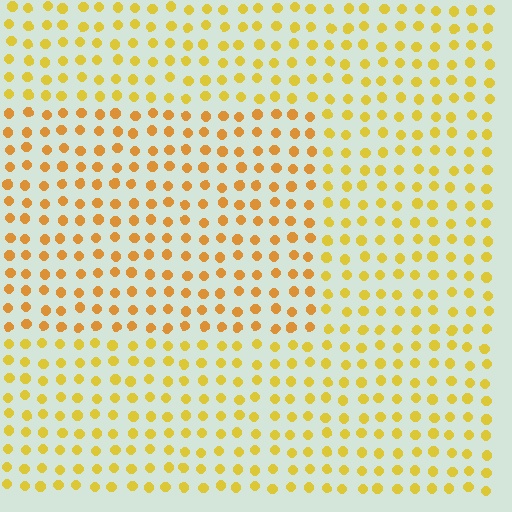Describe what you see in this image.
The image is filled with small yellow elements in a uniform arrangement. A rectangle-shaped region is visible where the elements are tinted to a slightly different hue, forming a subtle color boundary.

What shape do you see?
I see a rectangle.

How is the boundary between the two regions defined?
The boundary is defined purely by a slight shift in hue (about 20 degrees). Spacing, size, and orientation are identical on both sides.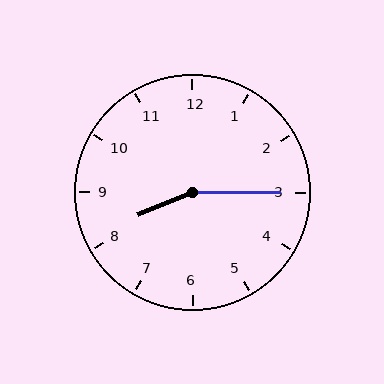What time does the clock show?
8:15.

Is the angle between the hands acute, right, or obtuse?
It is obtuse.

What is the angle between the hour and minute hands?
Approximately 158 degrees.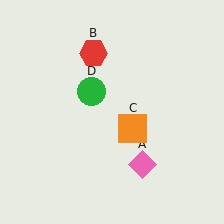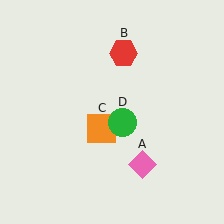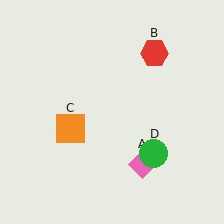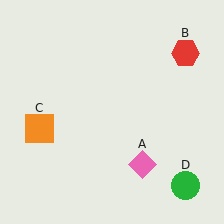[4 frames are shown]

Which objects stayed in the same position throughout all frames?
Pink diamond (object A) remained stationary.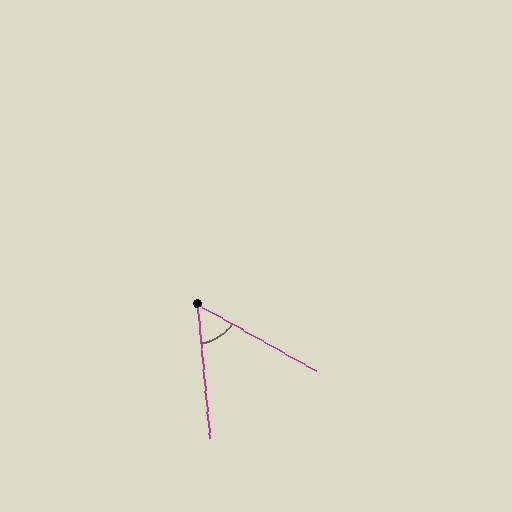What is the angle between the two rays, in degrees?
Approximately 55 degrees.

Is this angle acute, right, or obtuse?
It is acute.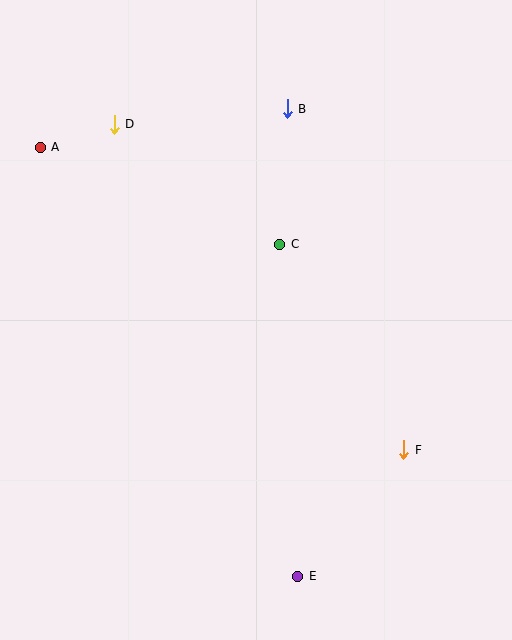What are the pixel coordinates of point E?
Point E is at (298, 576).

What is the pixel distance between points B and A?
The distance between B and A is 250 pixels.